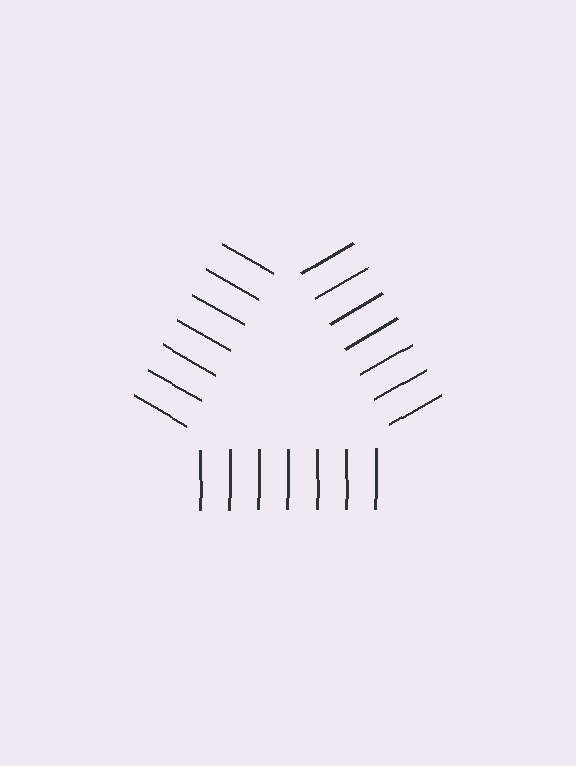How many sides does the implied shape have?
3 sides — the line-ends trace a triangle.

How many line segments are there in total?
21 — 7 along each of the 3 edges.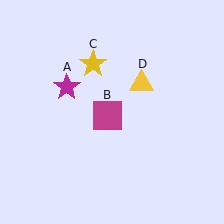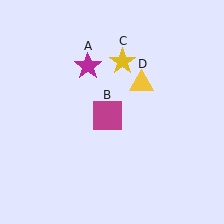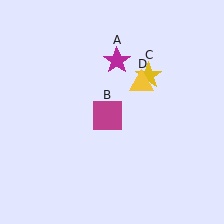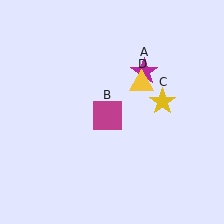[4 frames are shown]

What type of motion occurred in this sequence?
The magenta star (object A), yellow star (object C) rotated clockwise around the center of the scene.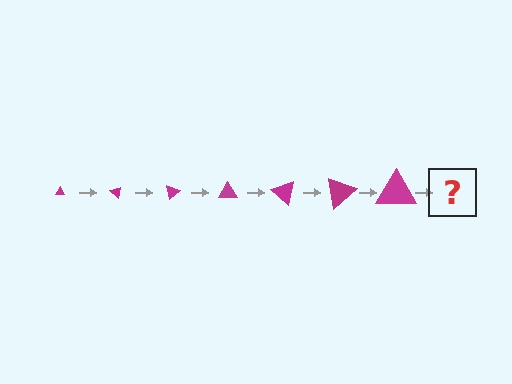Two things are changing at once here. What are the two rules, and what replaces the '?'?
The two rules are that the triangle grows larger each step and it rotates 40 degrees each step. The '?' should be a triangle, larger than the previous one and rotated 280 degrees from the start.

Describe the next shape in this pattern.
It should be a triangle, larger than the previous one and rotated 280 degrees from the start.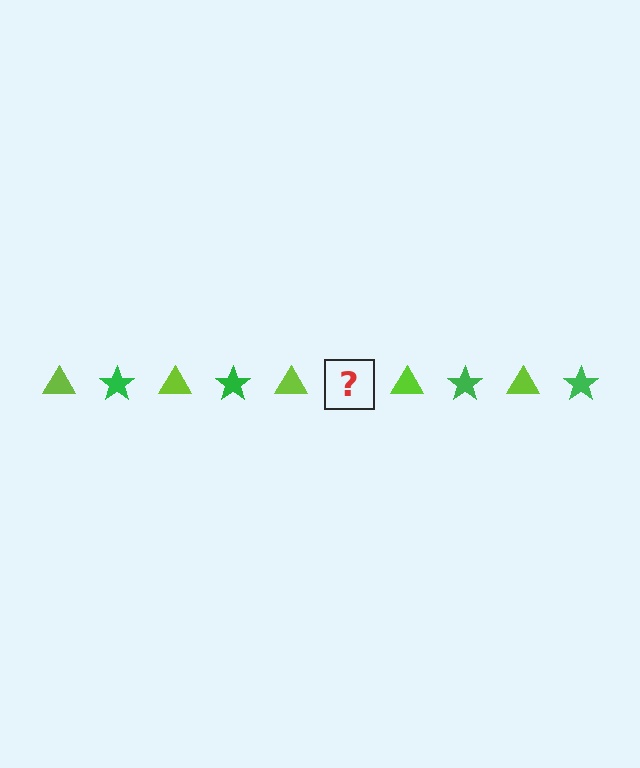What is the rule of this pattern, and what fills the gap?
The rule is that the pattern alternates between lime triangle and green star. The gap should be filled with a green star.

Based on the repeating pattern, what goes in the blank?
The blank should be a green star.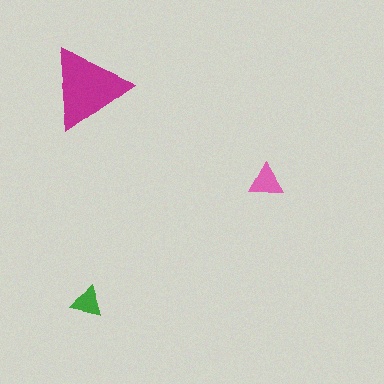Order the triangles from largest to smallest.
the magenta one, the pink one, the green one.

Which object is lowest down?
The green triangle is bottommost.